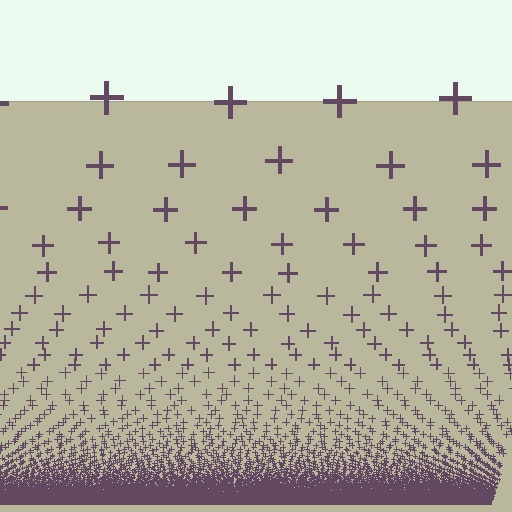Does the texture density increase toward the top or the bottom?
Density increases toward the bottom.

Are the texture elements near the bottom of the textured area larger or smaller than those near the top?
Smaller. The gradient is inverted — elements near the bottom are smaller and denser.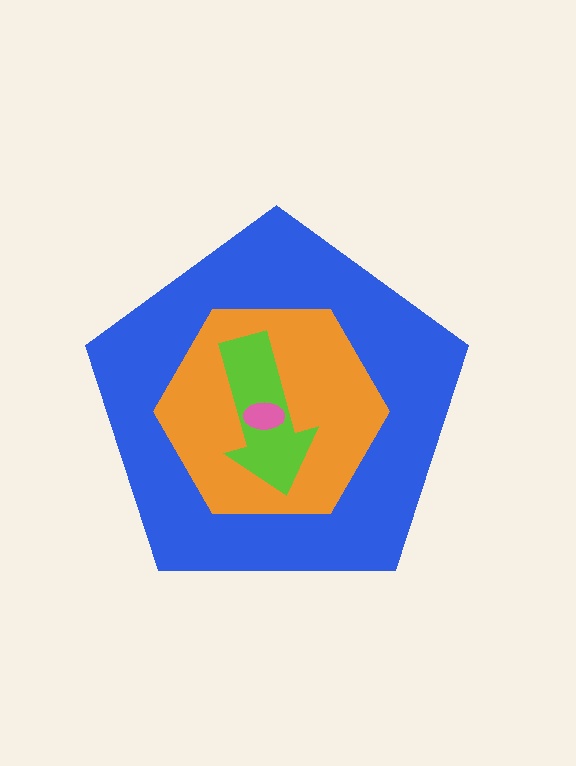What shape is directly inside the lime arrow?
The pink ellipse.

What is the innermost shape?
The pink ellipse.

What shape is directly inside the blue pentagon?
The orange hexagon.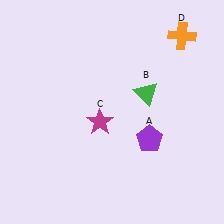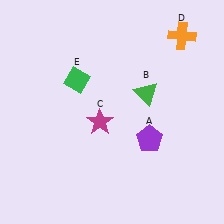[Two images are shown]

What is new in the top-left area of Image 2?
A green diamond (E) was added in the top-left area of Image 2.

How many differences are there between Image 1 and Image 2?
There is 1 difference between the two images.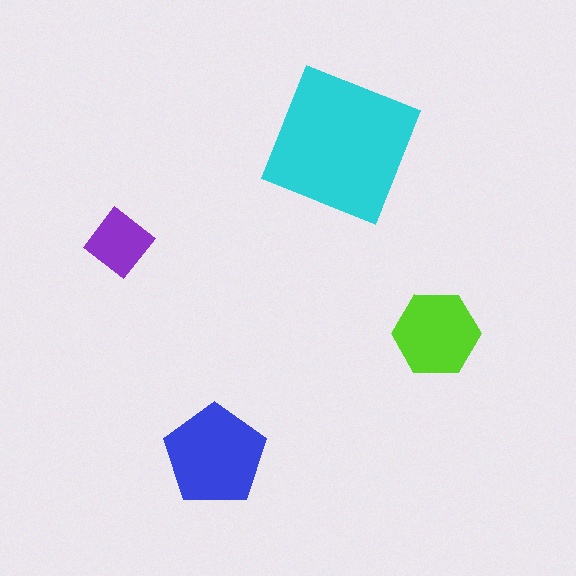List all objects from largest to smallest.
The cyan square, the blue pentagon, the lime hexagon, the purple diamond.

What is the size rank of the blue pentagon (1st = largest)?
2nd.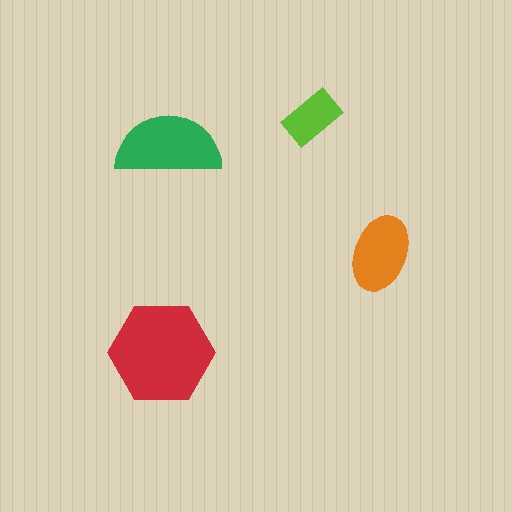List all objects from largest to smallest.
The red hexagon, the green semicircle, the orange ellipse, the lime rectangle.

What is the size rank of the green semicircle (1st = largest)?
2nd.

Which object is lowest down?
The red hexagon is bottommost.